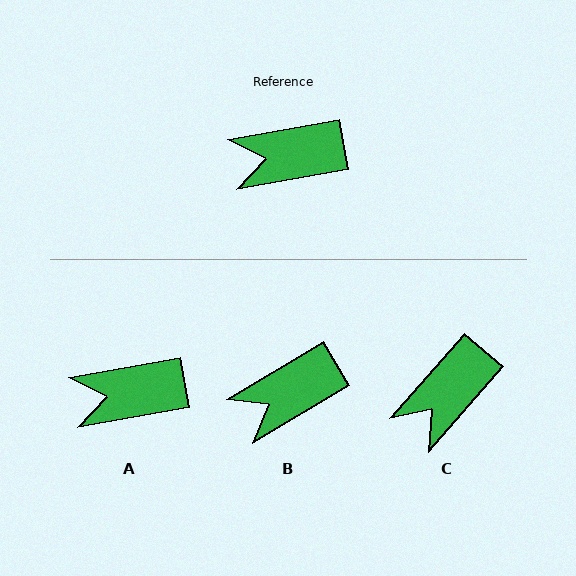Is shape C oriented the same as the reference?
No, it is off by about 39 degrees.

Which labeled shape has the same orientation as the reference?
A.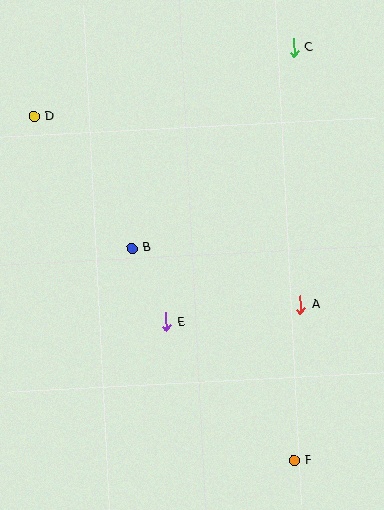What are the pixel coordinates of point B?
Point B is at (132, 248).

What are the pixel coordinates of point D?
Point D is at (34, 117).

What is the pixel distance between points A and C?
The distance between A and C is 257 pixels.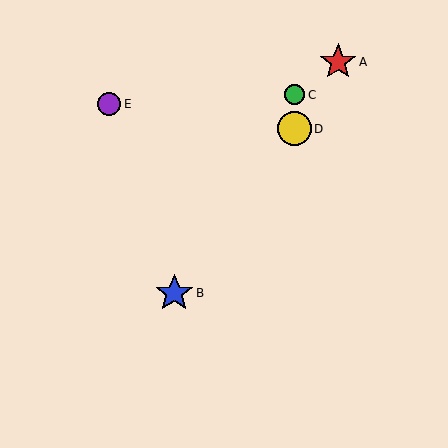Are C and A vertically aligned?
No, C is at x≈295 and A is at x≈338.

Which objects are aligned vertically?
Objects C, D are aligned vertically.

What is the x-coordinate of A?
Object A is at x≈338.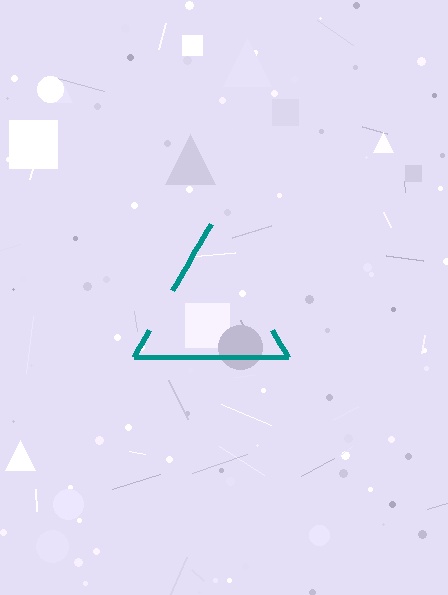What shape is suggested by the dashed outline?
The dashed outline suggests a triangle.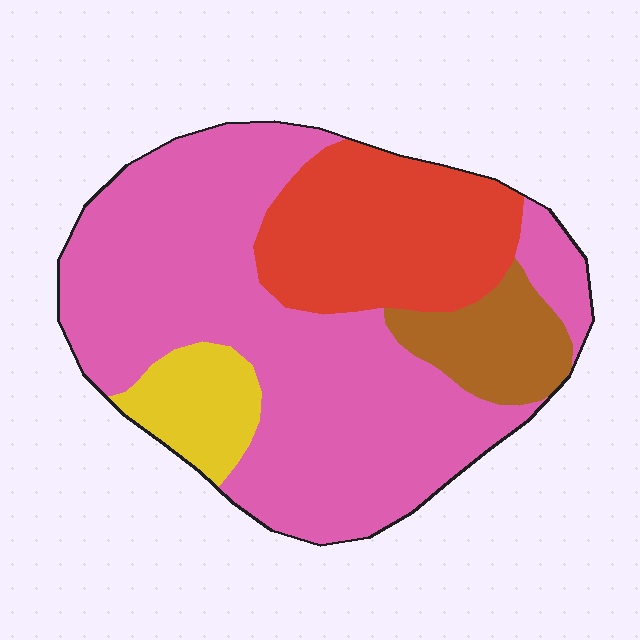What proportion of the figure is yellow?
Yellow takes up about one tenth (1/10) of the figure.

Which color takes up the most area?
Pink, at roughly 60%.